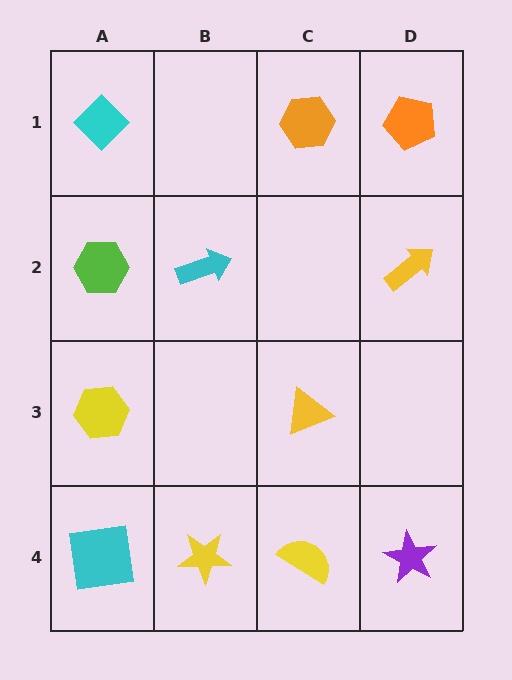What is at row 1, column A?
A cyan diamond.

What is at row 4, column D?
A purple star.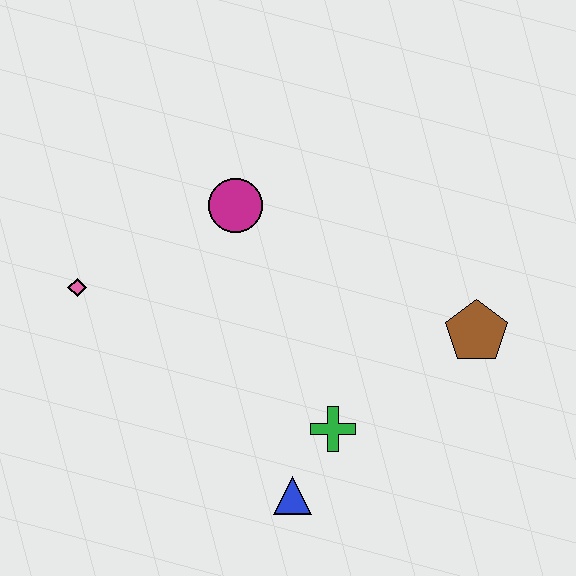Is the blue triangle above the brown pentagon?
No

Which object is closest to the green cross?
The blue triangle is closest to the green cross.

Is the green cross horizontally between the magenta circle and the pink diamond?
No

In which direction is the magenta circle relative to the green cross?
The magenta circle is above the green cross.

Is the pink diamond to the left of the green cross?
Yes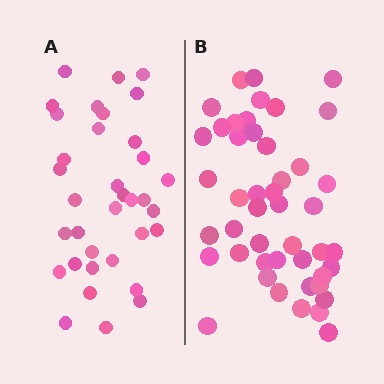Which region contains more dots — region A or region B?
Region B (the right region) has more dots.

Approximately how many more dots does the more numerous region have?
Region B has roughly 12 or so more dots than region A.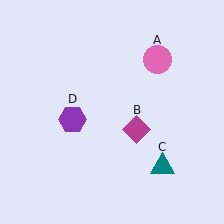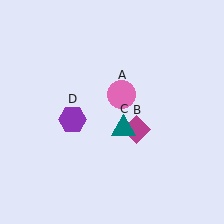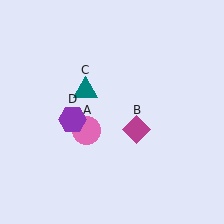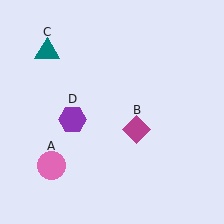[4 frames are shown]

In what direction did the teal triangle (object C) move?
The teal triangle (object C) moved up and to the left.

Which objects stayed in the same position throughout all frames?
Magenta diamond (object B) and purple hexagon (object D) remained stationary.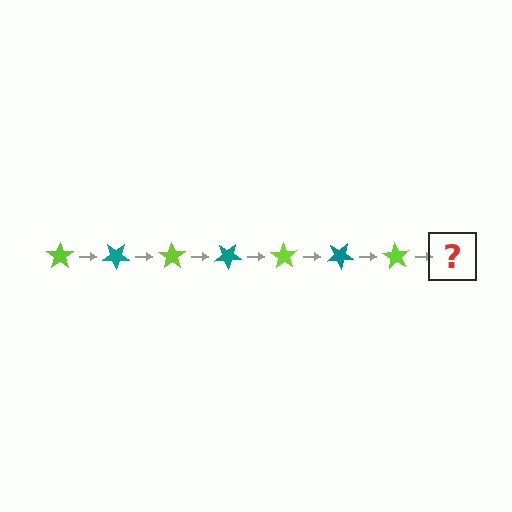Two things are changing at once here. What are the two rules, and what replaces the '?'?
The two rules are that it rotates 35 degrees each step and the color cycles through lime and teal. The '?' should be a teal star, rotated 245 degrees from the start.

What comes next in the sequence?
The next element should be a teal star, rotated 245 degrees from the start.